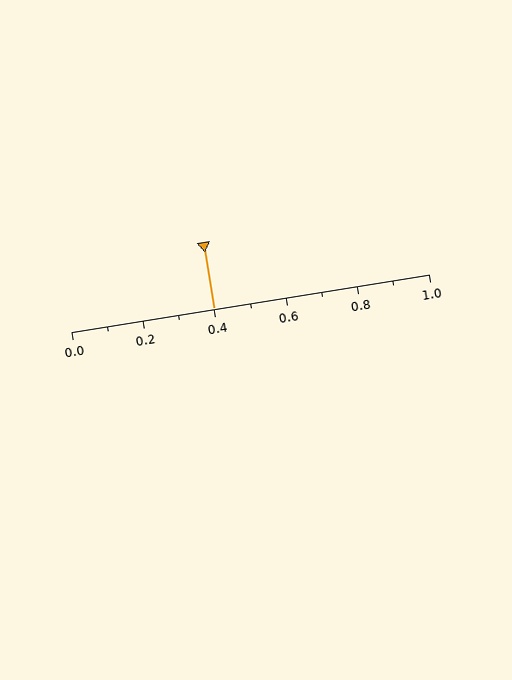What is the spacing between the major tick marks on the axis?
The major ticks are spaced 0.2 apart.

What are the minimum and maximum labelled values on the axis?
The axis runs from 0.0 to 1.0.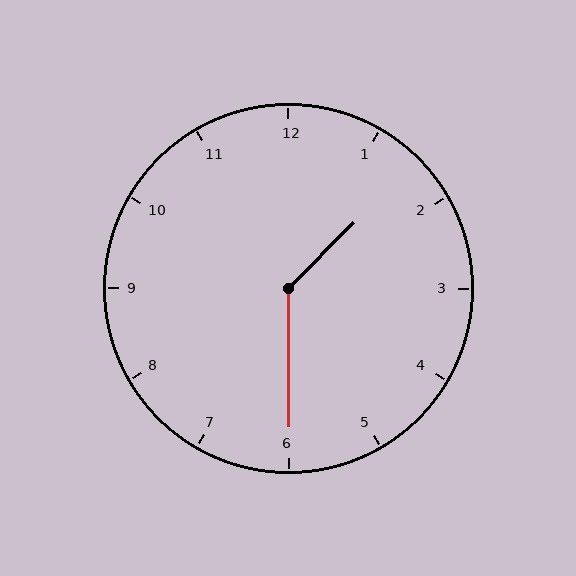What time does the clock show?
1:30.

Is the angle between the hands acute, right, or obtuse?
It is obtuse.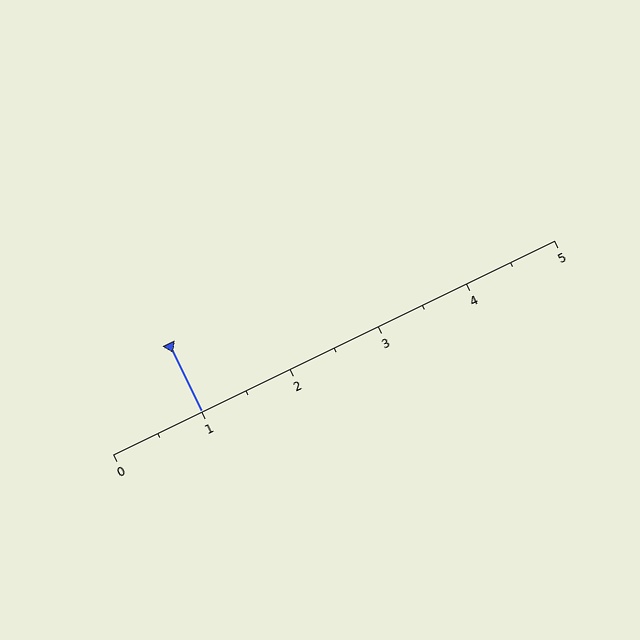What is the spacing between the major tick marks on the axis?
The major ticks are spaced 1 apart.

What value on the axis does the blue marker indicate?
The marker indicates approximately 1.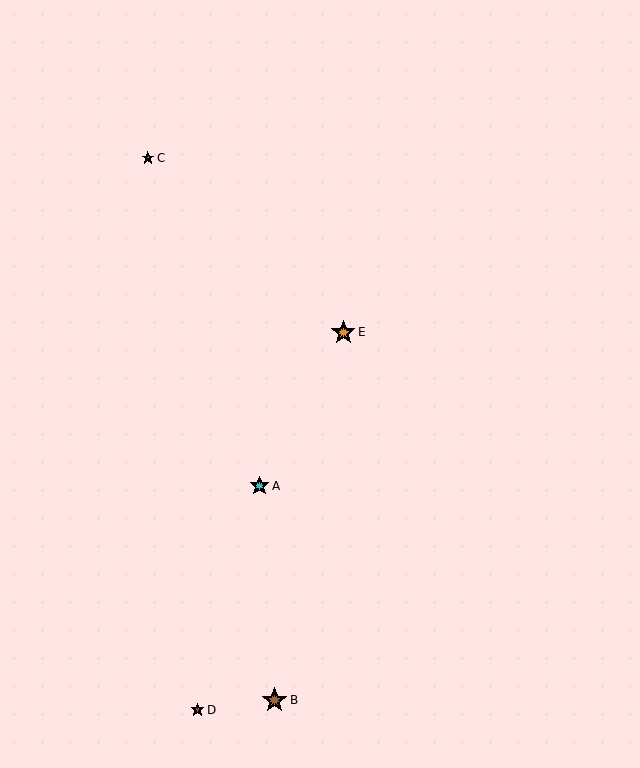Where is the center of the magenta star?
The center of the magenta star is at (198, 710).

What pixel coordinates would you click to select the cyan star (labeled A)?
Click at (260, 486) to select the cyan star A.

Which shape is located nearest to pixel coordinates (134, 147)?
The teal star (labeled C) at (148, 158) is nearest to that location.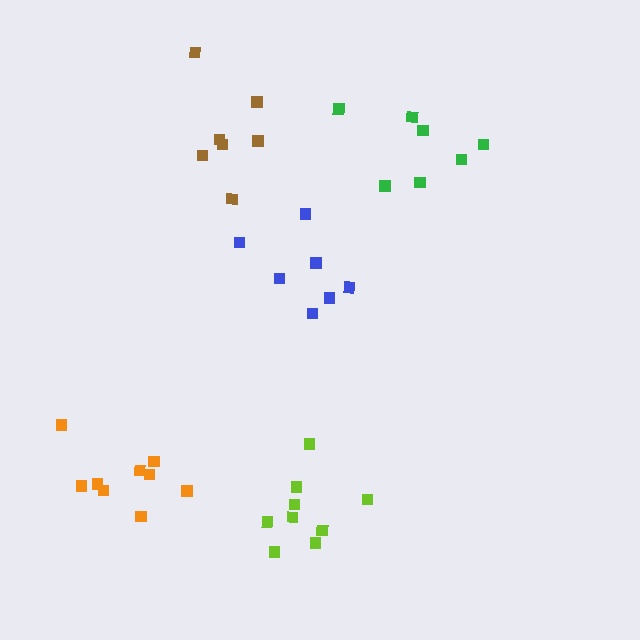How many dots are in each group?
Group 1: 9 dots, Group 2: 7 dots, Group 3: 7 dots, Group 4: 7 dots, Group 5: 9 dots (39 total).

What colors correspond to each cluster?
The clusters are colored: orange, brown, green, blue, lime.